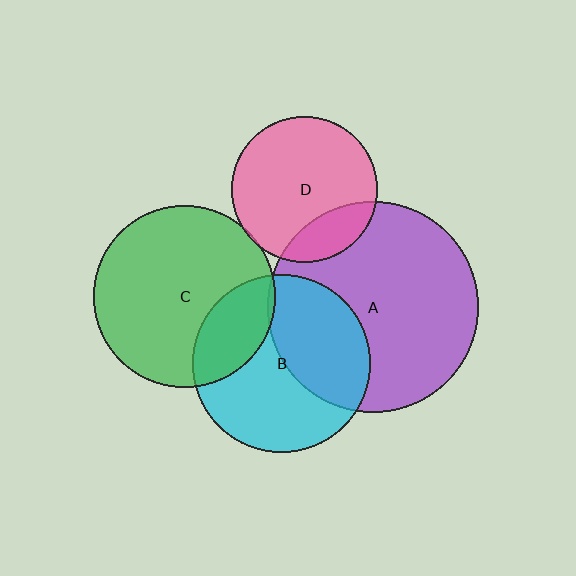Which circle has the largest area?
Circle A (purple).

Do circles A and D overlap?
Yes.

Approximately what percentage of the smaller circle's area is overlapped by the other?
Approximately 20%.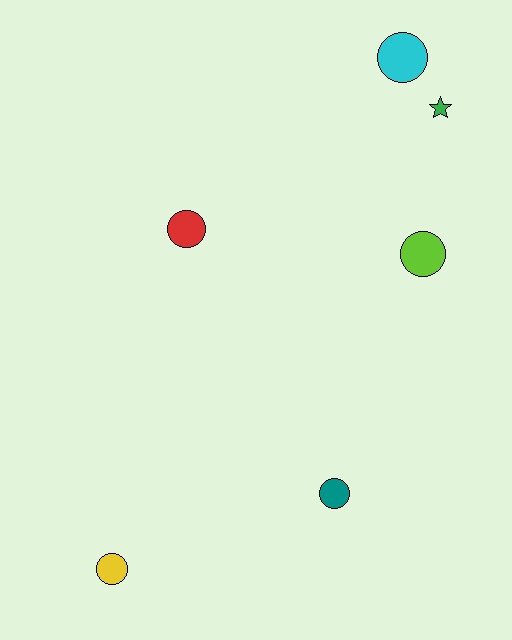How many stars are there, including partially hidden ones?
There is 1 star.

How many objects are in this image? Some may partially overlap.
There are 6 objects.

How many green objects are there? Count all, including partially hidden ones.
There is 1 green object.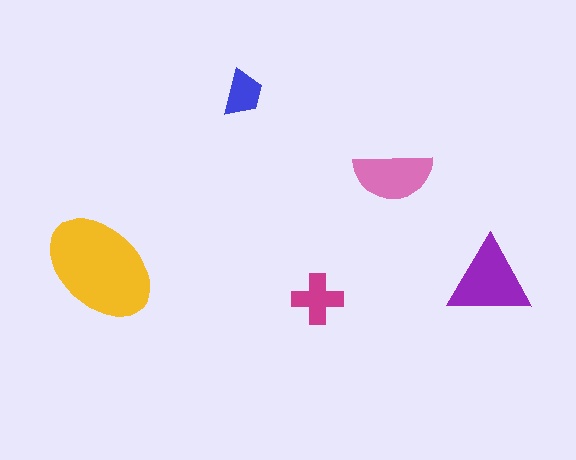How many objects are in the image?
There are 5 objects in the image.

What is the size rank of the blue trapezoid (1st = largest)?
5th.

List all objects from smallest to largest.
The blue trapezoid, the magenta cross, the pink semicircle, the purple triangle, the yellow ellipse.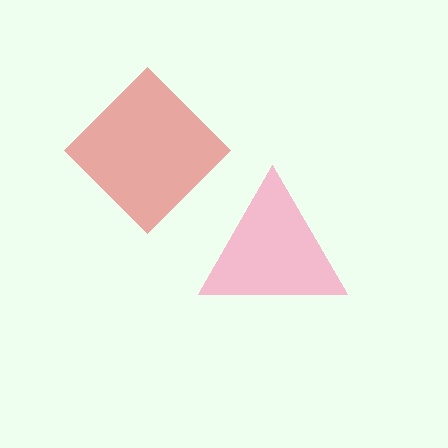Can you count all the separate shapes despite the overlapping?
Yes, there are 2 separate shapes.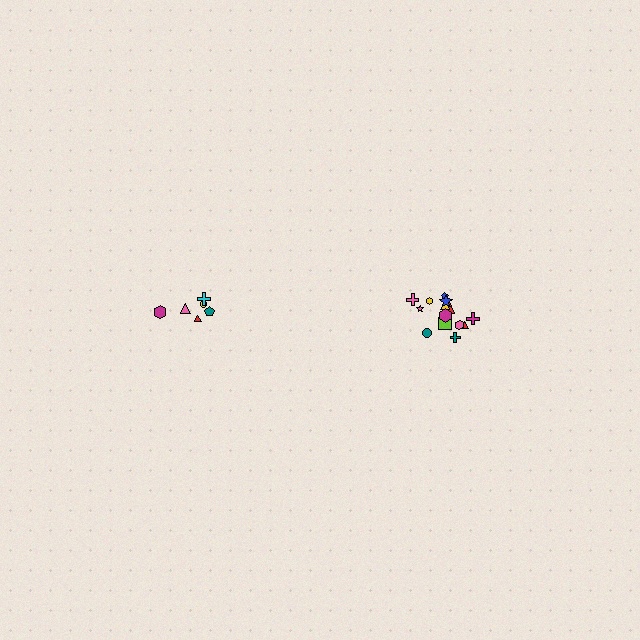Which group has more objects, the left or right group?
The right group.